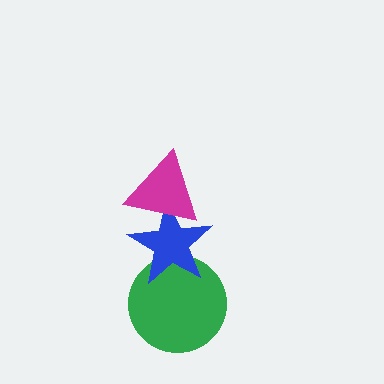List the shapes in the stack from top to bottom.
From top to bottom: the magenta triangle, the blue star, the green circle.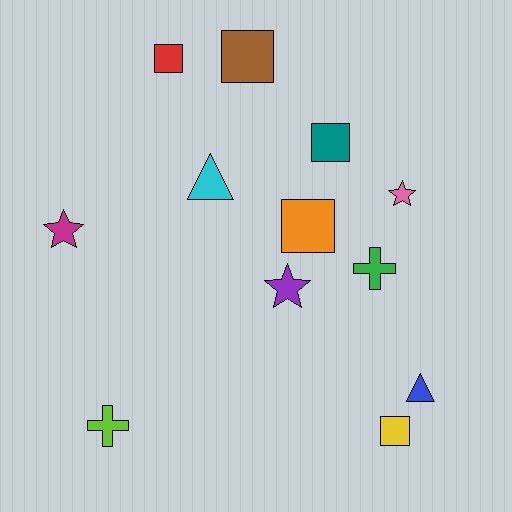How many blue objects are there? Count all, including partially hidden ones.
There is 1 blue object.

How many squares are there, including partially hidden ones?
There are 5 squares.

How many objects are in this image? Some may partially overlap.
There are 12 objects.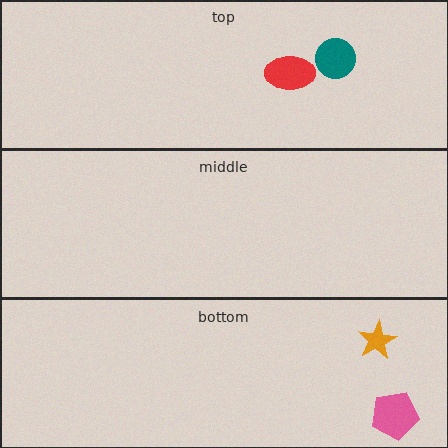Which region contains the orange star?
The bottom region.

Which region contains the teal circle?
The top region.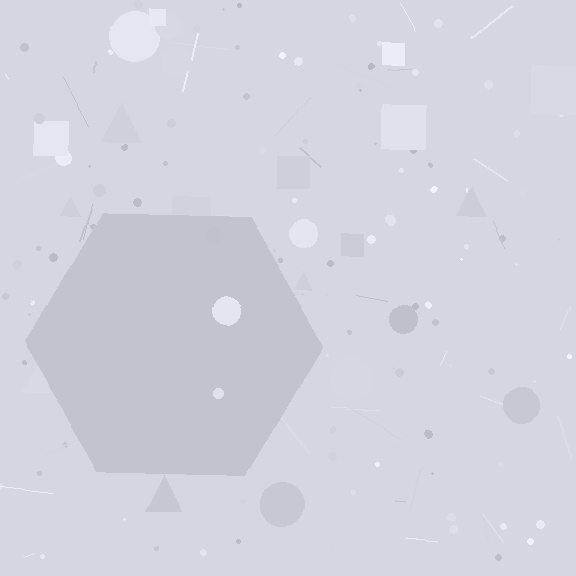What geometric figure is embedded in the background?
A hexagon is embedded in the background.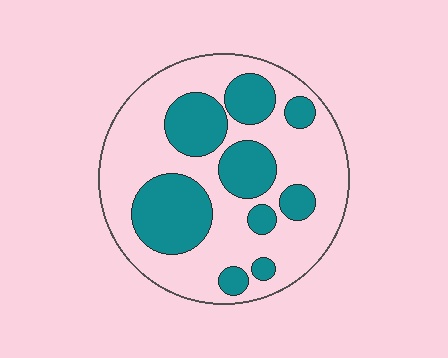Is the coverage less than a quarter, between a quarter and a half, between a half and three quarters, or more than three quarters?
Between a quarter and a half.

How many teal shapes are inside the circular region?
9.